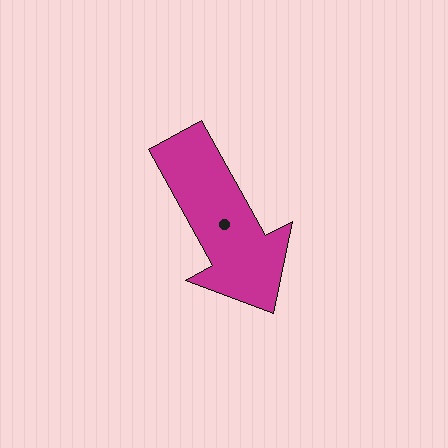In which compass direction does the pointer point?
Southeast.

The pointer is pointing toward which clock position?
Roughly 5 o'clock.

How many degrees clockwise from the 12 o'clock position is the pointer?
Approximately 151 degrees.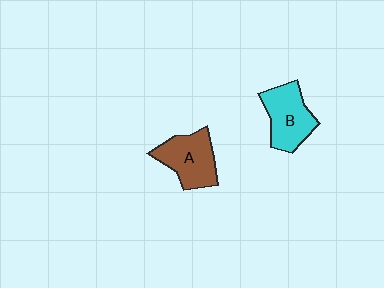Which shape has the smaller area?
Shape B (cyan).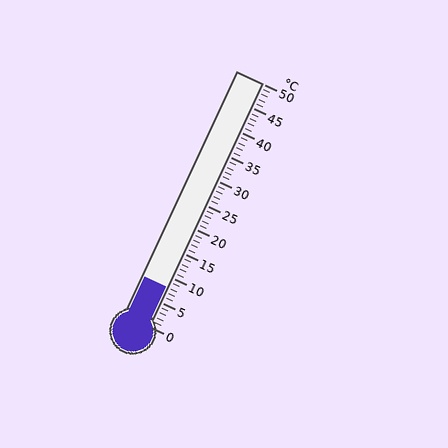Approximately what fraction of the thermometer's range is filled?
The thermometer is filled to approximately 15% of its range.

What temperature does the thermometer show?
The thermometer shows approximately 8°C.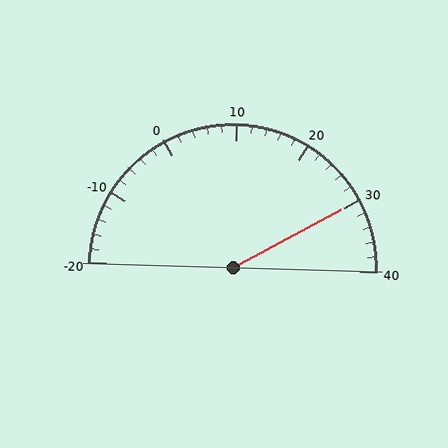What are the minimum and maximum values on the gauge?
The gauge ranges from -20 to 40.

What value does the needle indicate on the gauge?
The needle indicates approximately 30.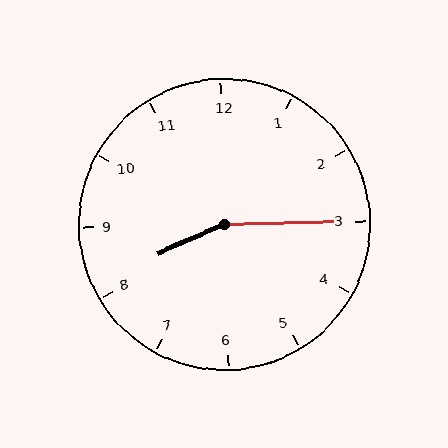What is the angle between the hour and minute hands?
Approximately 158 degrees.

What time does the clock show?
8:15.